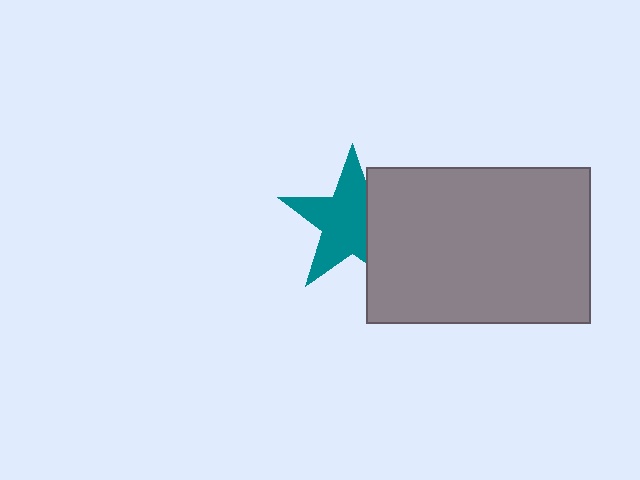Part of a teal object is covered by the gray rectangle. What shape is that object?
It is a star.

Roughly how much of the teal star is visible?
Most of it is visible (roughly 67%).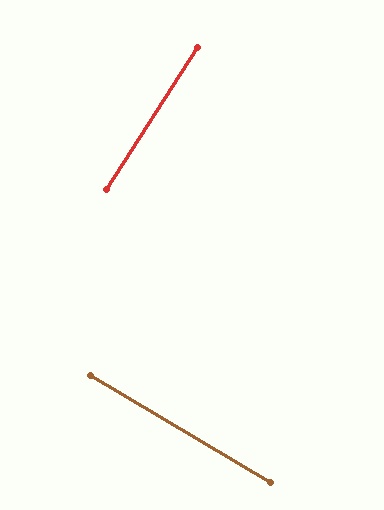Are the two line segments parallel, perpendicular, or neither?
Perpendicular — they meet at approximately 88°.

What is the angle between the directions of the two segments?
Approximately 88 degrees.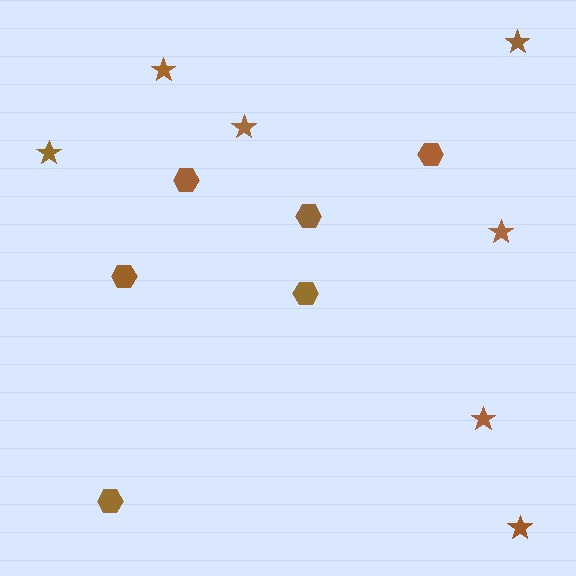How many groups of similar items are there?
There are 2 groups: one group of stars (7) and one group of hexagons (6).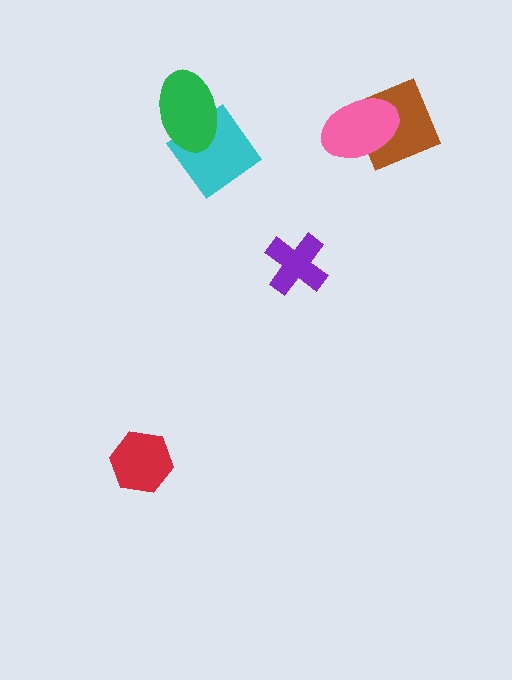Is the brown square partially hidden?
Yes, it is partially covered by another shape.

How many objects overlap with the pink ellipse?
1 object overlaps with the pink ellipse.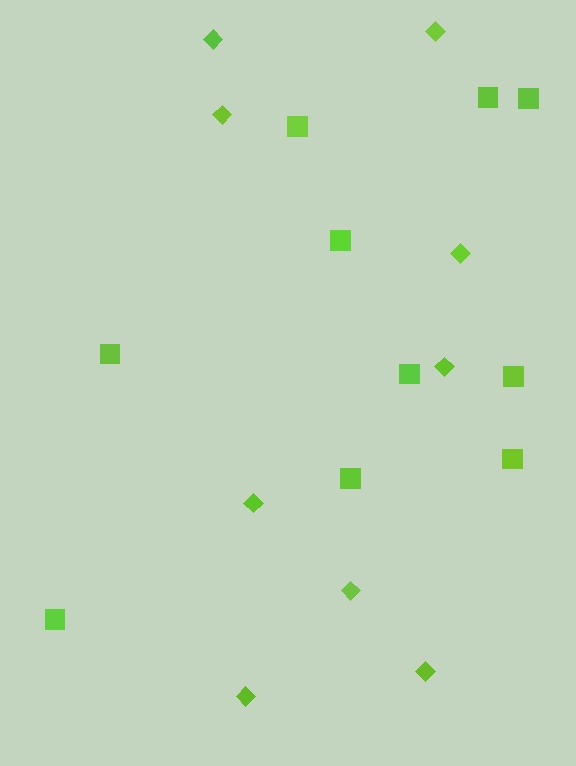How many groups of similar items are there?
There are 2 groups: one group of squares (10) and one group of diamonds (9).